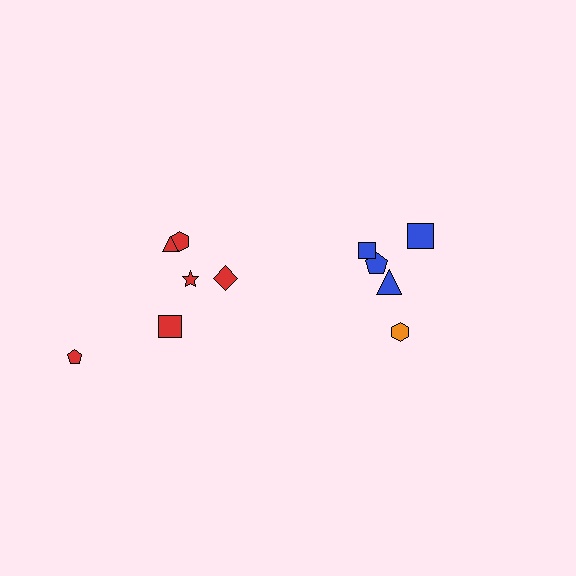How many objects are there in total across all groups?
There are 12 objects.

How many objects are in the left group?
There are 7 objects.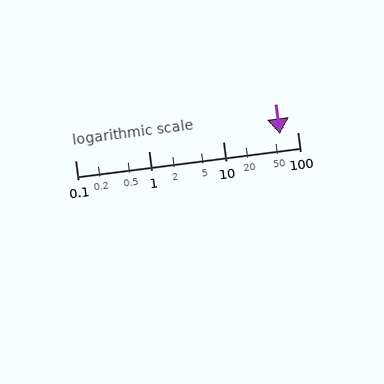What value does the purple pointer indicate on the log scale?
The pointer indicates approximately 59.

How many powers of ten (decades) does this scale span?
The scale spans 3 decades, from 0.1 to 100.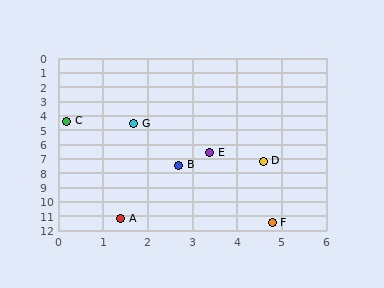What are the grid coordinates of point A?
Point A is at approximately (1.4, 11.2).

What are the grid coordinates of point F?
Point F is at approximately (4.8, 11.5).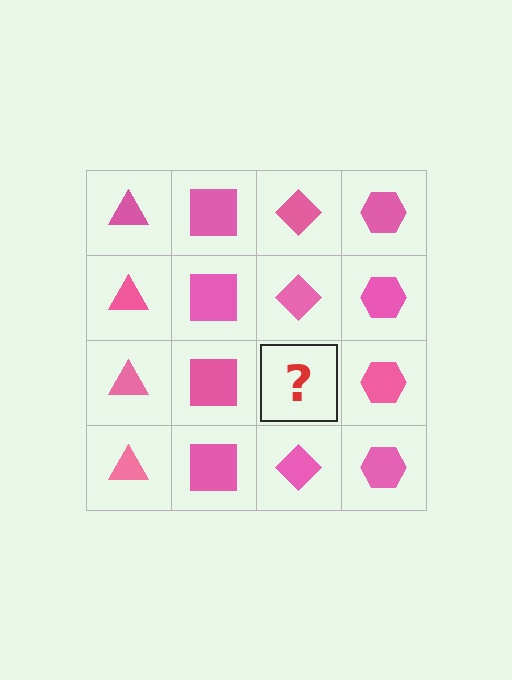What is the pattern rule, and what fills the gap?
The rule is that each column has a consistent shape. The gap should be filled with a pink diamond.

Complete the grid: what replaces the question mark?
The question mark should be replaced with a pink diamond.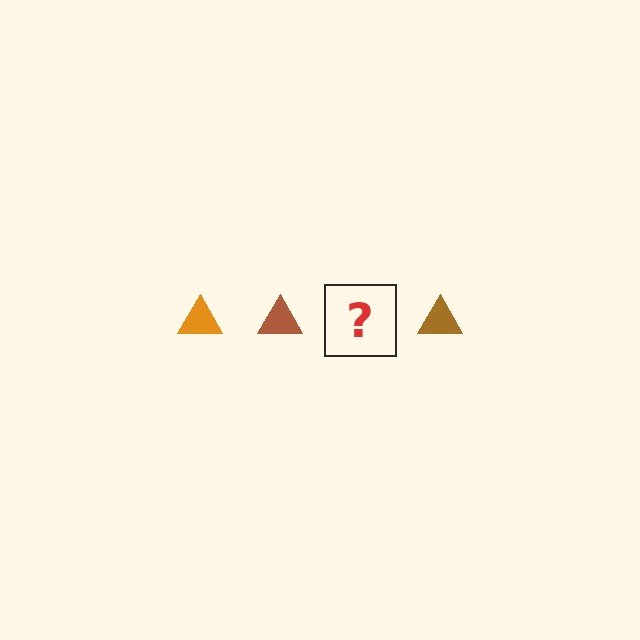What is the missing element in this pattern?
The missing element is an orange triangle.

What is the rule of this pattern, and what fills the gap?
The rule is that the pattern cycles through orange, brown triangles. The gap should be filled with an orange triangle.